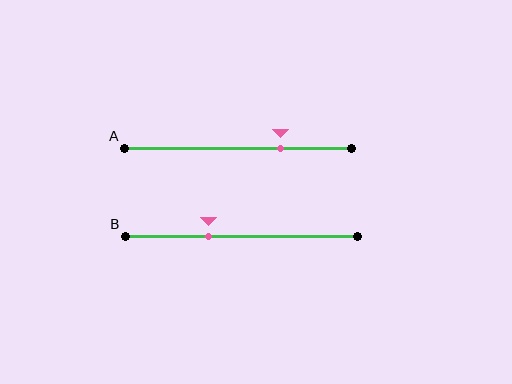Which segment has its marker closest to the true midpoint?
Segment B has its marker closest to the true midpoint.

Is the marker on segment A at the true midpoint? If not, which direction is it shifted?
No, the marker on segment A is shifted to the right by about 19% of the segment length.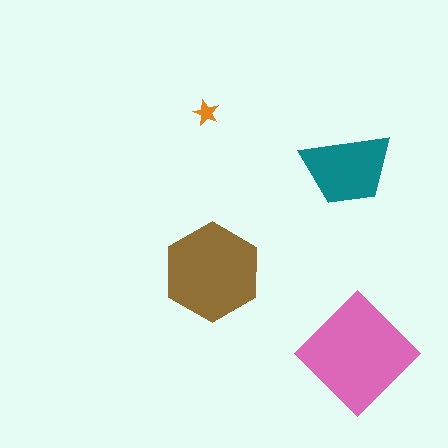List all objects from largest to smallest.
The pink diamond, the brown hexagon, the teal trapezoid, the orange star.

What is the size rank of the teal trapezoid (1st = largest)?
3rd.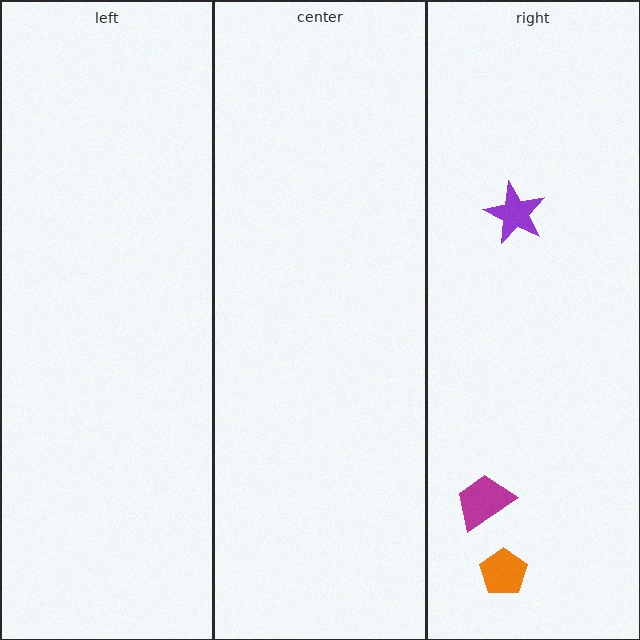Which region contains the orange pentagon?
The right region.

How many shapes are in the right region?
3.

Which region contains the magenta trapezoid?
The right region.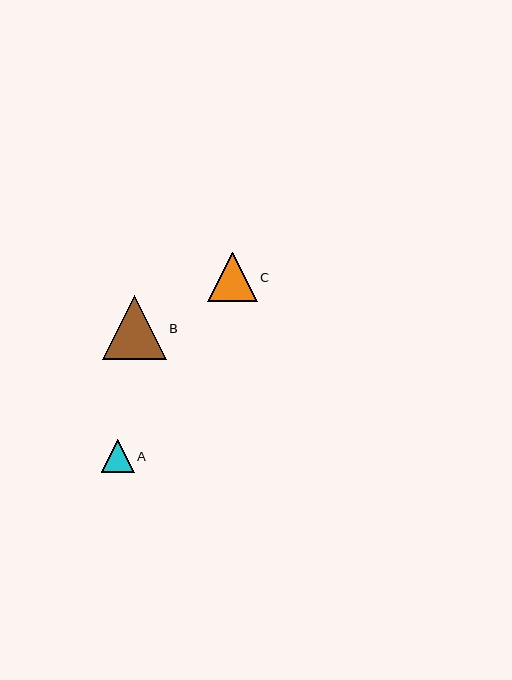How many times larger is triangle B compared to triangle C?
Triangle B is approximately 1.3 times the size of triangle C.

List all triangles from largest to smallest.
From largest to smallest: B, C, A.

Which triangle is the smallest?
Triangle A is the smallest with a size of approximately 33 pixels.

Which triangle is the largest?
Triangle B is the largest with a size of approximately 64 pixels.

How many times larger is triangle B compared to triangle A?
Triangle B is approximately 2.0 times the size of triangle A.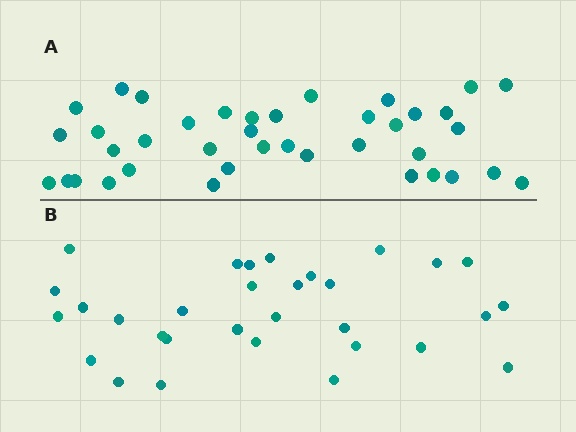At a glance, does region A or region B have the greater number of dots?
Region A (the top region) has more dots.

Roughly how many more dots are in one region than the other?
Region A has roughly 8 or so more dots than region B.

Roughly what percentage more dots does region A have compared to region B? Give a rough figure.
About 25% more.